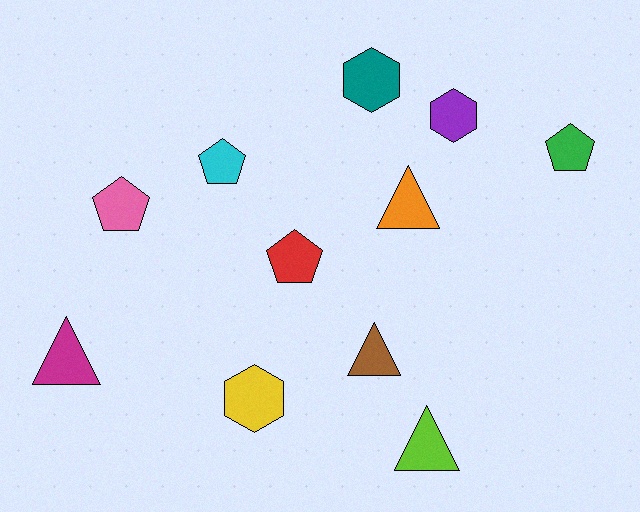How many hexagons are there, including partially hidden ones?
There are 3 hexagons.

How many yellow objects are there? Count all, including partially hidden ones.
There is 1 yellow object.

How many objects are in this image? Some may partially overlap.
There are 11 objects.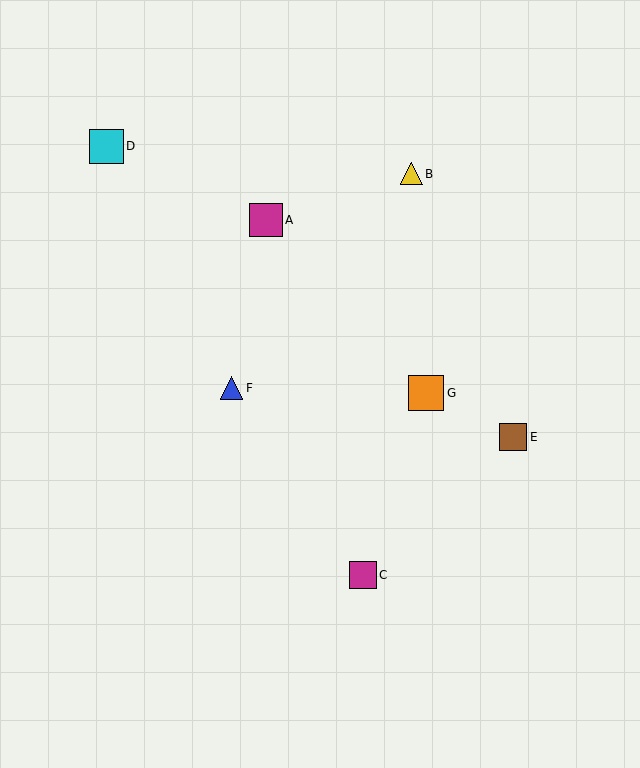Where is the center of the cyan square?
The center of the cyan square is at (106, 146).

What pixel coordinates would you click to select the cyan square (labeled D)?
Click at (106, 146) to select the cyan square D.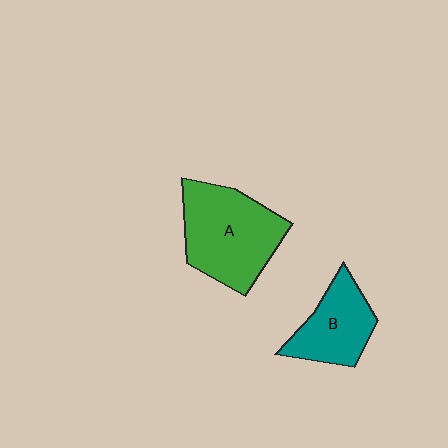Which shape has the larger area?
Shape A (green).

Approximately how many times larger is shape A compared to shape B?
Approximately 1.6 times.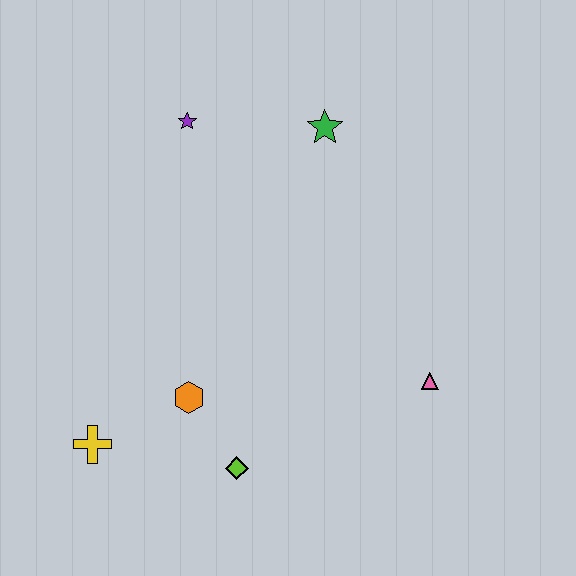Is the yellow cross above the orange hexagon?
No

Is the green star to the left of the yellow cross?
No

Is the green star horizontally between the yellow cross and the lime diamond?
No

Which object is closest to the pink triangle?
The lime diamond is closest to the pink triangle.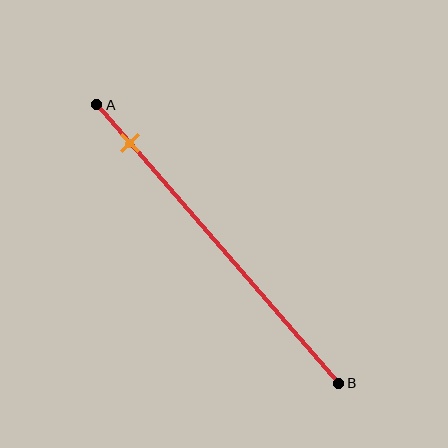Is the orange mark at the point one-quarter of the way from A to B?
No, the mark is at about 15% from A, not at the 25% one-quarter point.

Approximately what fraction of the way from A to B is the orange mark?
The orange mark is approximately 15% of the way from A to B.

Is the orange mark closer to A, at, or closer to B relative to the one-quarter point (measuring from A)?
The orange mark is closer to point A than the one-quarter point of segment AB.